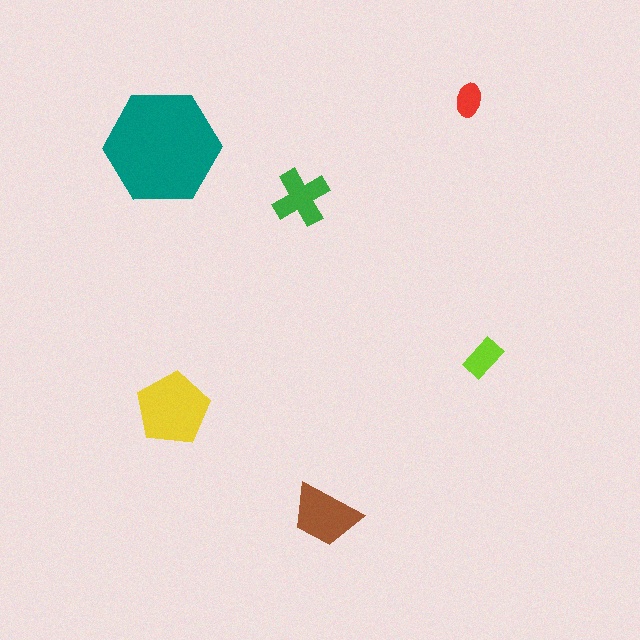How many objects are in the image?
There are 6 objects in the image.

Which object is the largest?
The teal hexagon.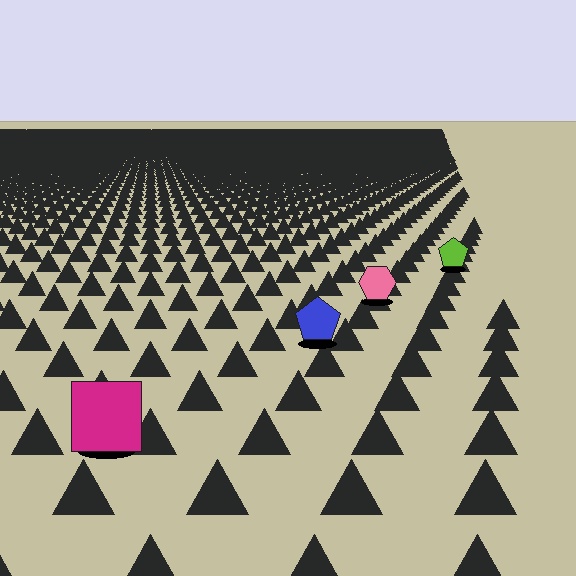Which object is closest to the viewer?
The magenta square is closest. The texture marks near it are larger and more spread out.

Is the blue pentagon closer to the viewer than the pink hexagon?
Yes. The blue pentagon is closer — you can tell from the texture gradient: the ground texture is coarser near it.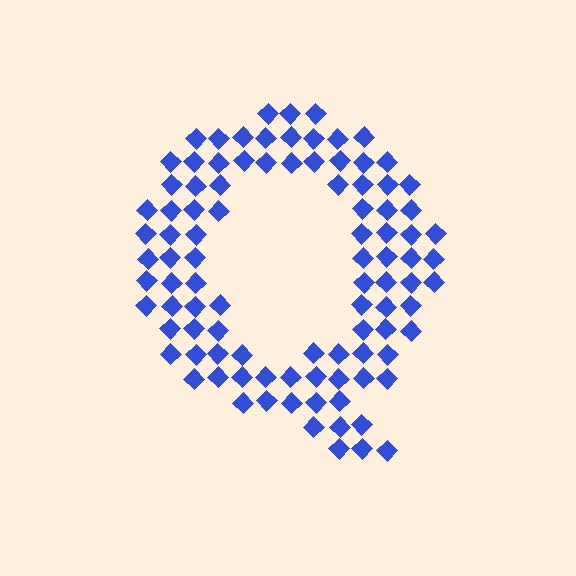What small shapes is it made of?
It is made of small diamonds.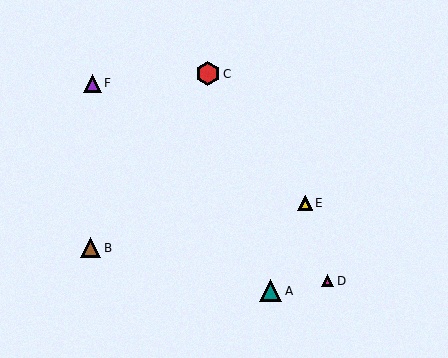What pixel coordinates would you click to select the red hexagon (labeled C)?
Click at (208, 74) to select the red hexagon C.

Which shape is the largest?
The red hexagon (labeled C) is the largest.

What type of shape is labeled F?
Shape F is a purple triangle.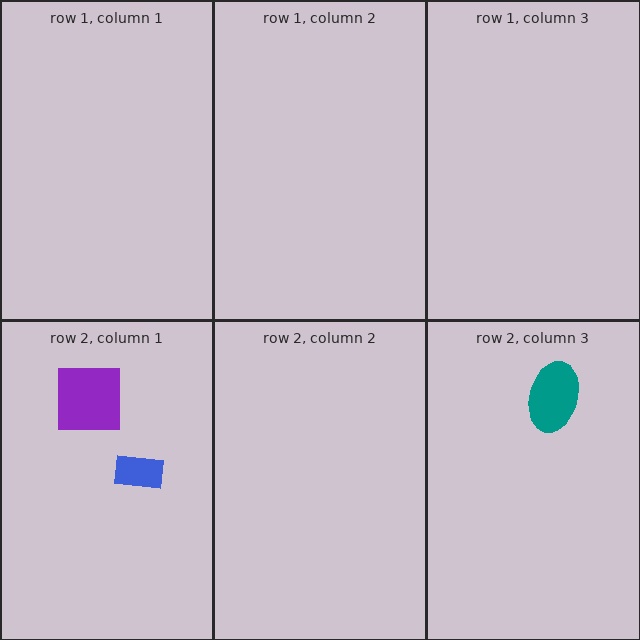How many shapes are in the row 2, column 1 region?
2.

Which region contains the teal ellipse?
The row 2, column 3 region.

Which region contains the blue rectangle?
The row 2, column 1 region.